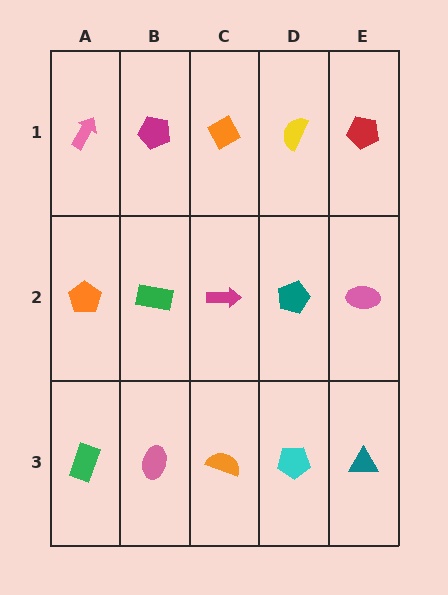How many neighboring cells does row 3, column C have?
3.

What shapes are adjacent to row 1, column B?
A green rectangle (row 2, column B), a pink arrow (row 1, column A), an orange diamond (row 1, column C).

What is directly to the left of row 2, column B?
An orange pentagon.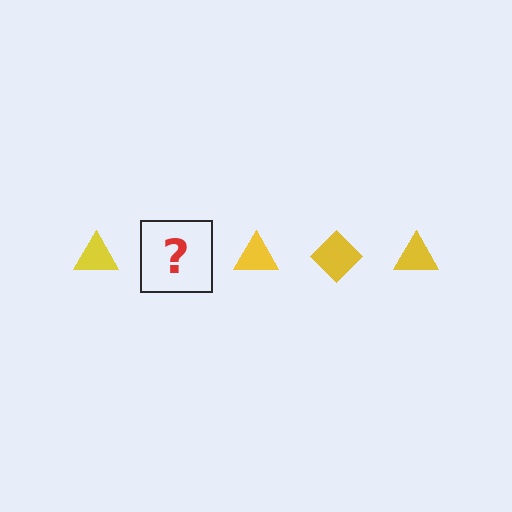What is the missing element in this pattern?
The missing element is a yellow diamond.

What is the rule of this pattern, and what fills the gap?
The rule is that the pattern cycles through triangle, diamond shapes in yellow. The gap should be filled with a yellow diamond.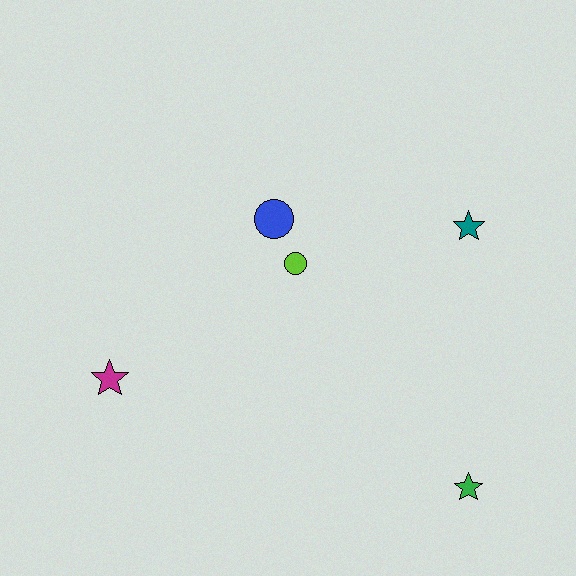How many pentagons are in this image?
There are no pentagons.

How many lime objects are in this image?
There is 1 lime object.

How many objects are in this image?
There are 5 objects.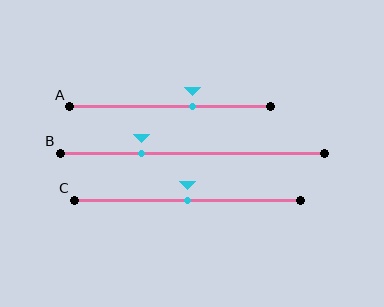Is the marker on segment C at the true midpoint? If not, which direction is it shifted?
Yes, the marker on segment C is at the true midpoint.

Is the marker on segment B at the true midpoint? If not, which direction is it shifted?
No, the marker on segment B is shifted to the left by about 19% of the segment length.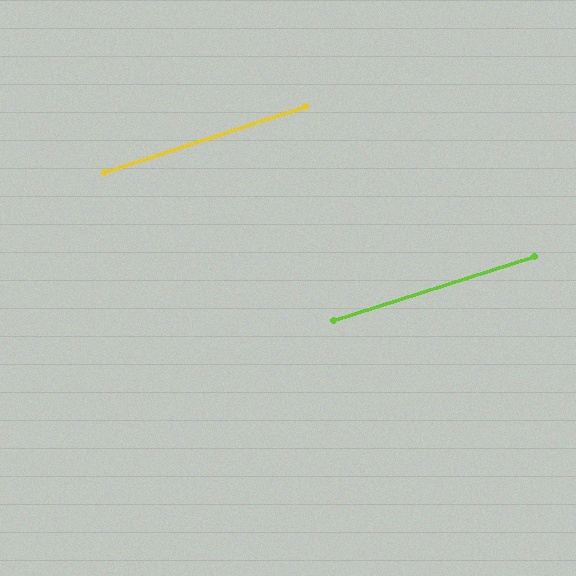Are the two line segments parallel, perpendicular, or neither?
Parallel — their directions differ by only 0.7°.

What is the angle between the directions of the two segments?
Approximately 1 degree.